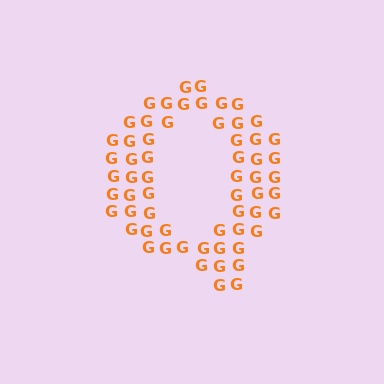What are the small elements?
The small elements are letter G's.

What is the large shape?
The large shape is the letter Q.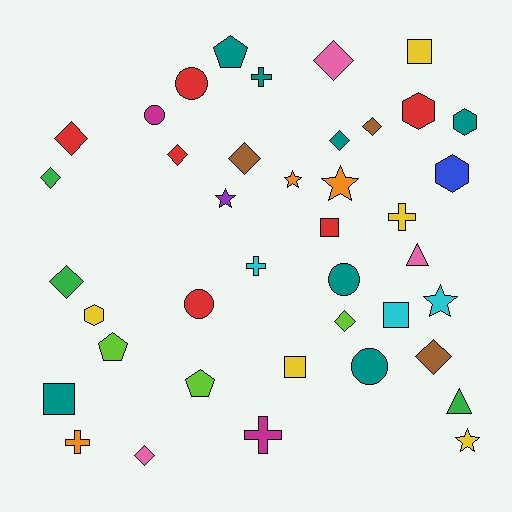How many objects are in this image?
There are 40 objects.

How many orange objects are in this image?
There are 3 orange objects.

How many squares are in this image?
There are 5 squares.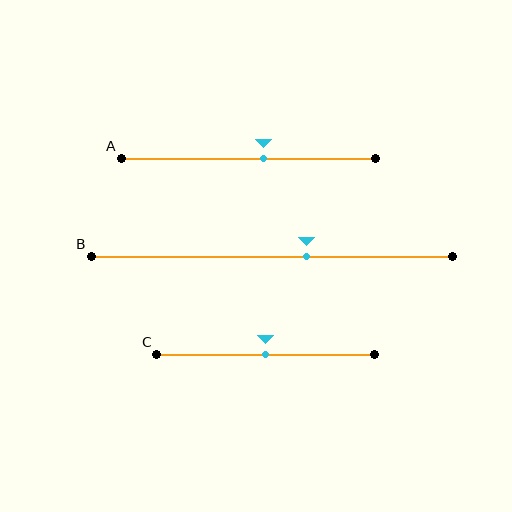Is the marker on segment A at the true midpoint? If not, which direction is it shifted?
No, the marker on segment A is shifted to the right by about 6% of the segment length.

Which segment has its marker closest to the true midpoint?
Segment C has its marker closest to the true midpoint.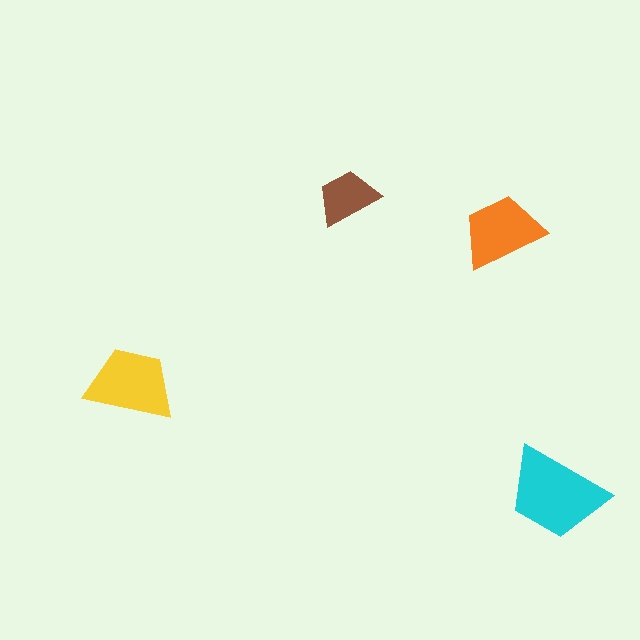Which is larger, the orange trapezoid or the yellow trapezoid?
The yellow one.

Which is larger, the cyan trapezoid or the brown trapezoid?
The cyan one.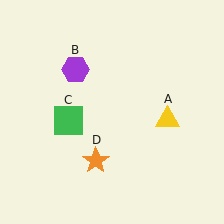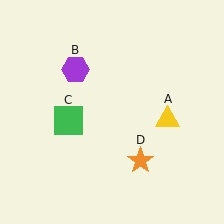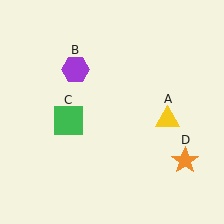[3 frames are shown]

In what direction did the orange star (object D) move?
The orange star (object D) moved right.